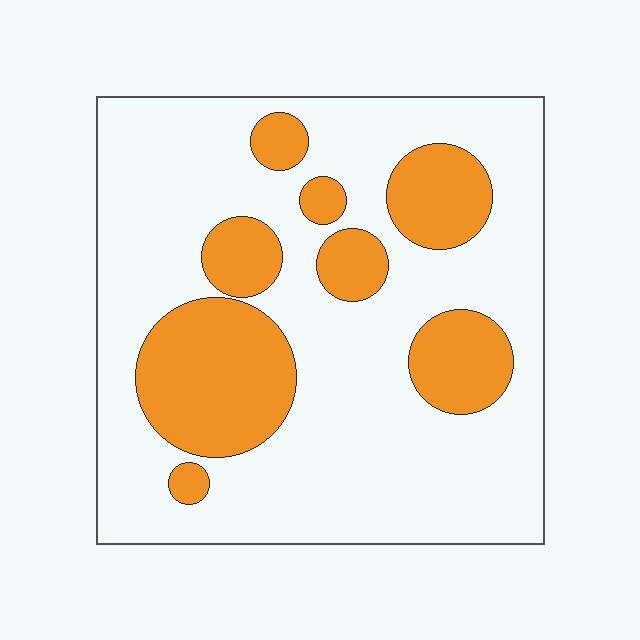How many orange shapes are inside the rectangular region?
8.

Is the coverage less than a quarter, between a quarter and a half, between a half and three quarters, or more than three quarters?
Between a quarter and a half.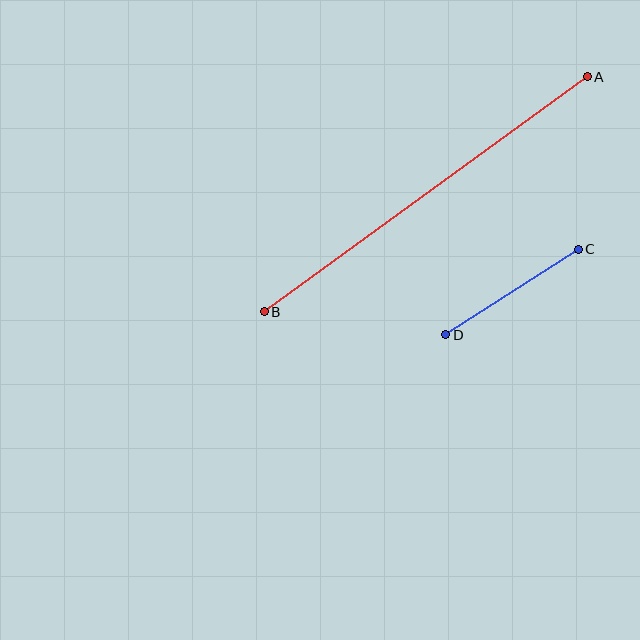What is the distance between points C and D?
The distance is approximately 158 pixels.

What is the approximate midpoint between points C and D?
The midpoint is at approximately (512, 292) pixels.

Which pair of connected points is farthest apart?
Points A and B are farthest apart.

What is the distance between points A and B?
The distance is approximately 399 pixels.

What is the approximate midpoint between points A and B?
The midpoint is at approximately (426, 194) pixels.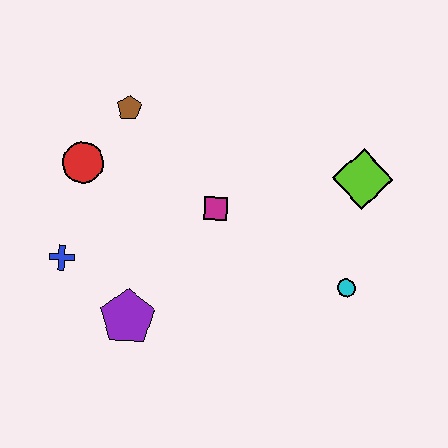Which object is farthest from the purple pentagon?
The lime diamond is farthest from the purple pentagon.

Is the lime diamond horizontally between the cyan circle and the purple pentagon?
No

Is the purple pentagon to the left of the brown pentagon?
No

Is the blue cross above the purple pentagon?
Yes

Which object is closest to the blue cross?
The purple pentagon is closest to the blue cross.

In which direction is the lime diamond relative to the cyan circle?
The lime diamond is above the cyan circle.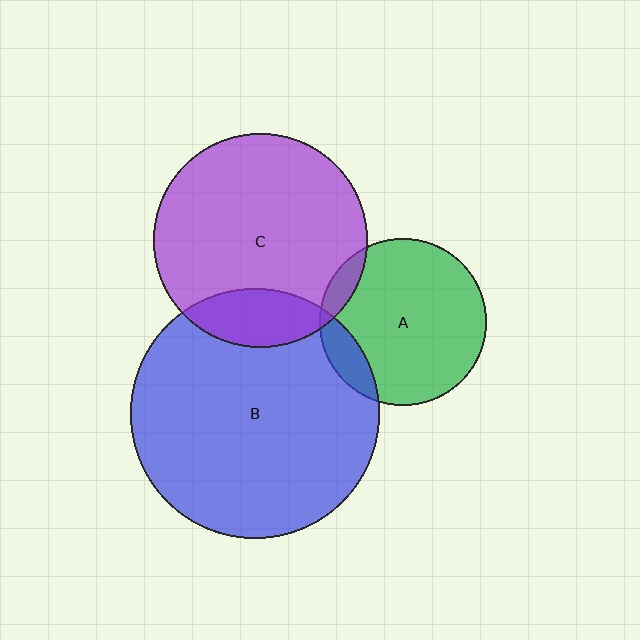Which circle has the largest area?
Circle B (blue).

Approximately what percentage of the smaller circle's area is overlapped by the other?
Approximately 10%.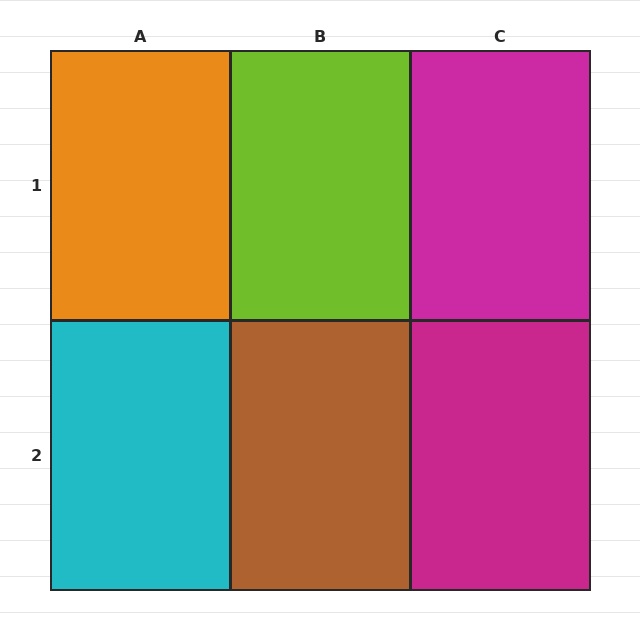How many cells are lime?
1 cell is lime.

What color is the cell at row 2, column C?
Magenta.